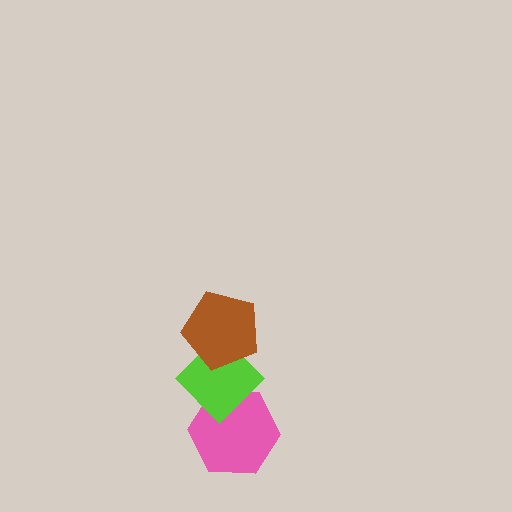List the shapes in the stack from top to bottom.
From top to bottom: the brown pentagon, the lime diamond, the pink hexagon.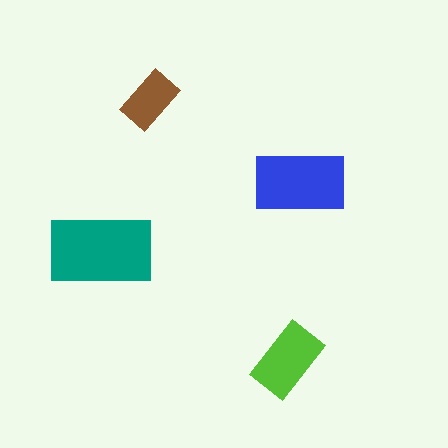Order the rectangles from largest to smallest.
the teal one, the blue one, the lime one, the brown one.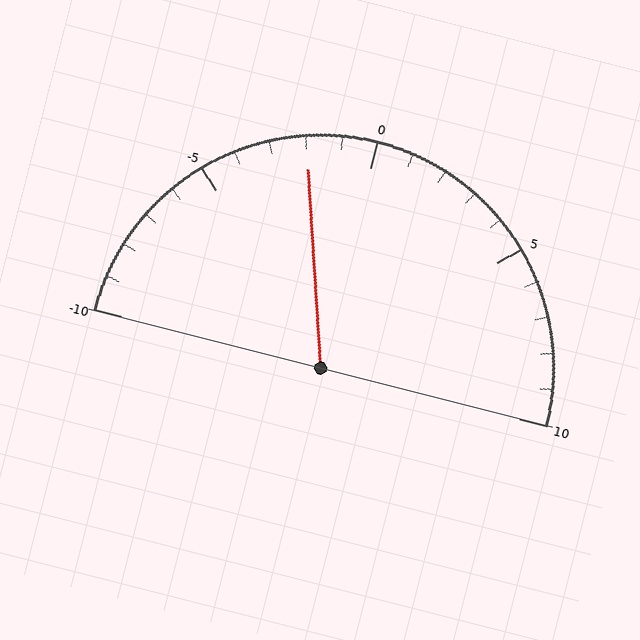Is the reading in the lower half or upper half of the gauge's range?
The reading is in the lower half of the range (-10 to 10).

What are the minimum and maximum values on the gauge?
The gauge ranges from -10 to 10.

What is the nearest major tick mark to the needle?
The nearest major tick mark is 0.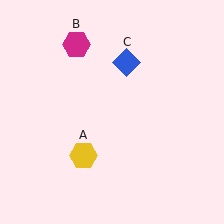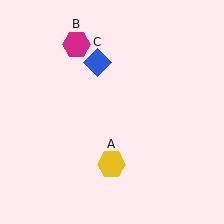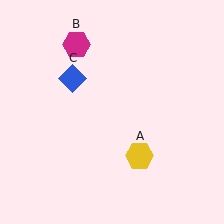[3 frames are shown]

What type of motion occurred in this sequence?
The yellow hexagon (object A), blue diamond (object C) rotated counterclockwise around the center of the scene.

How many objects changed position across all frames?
2 objects changed position: yellow hexagon (object A), blue diamond (object C).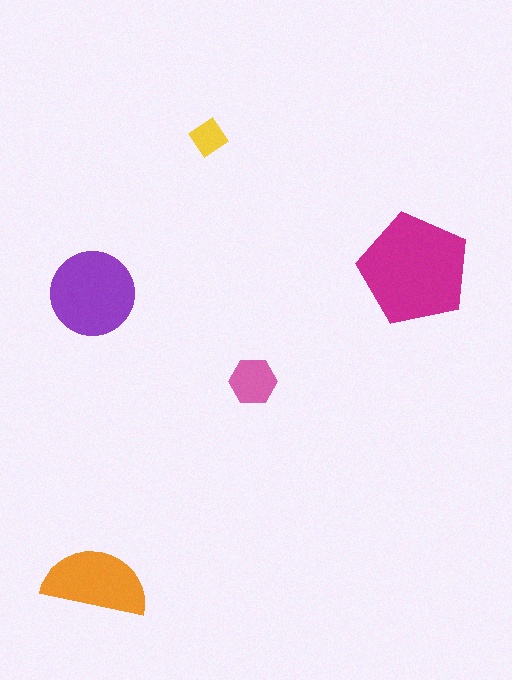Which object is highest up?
The yellow diamond is topmost.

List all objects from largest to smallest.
The magenta pentagon, the purple circle, the orange semicircle, the pink hexagon, the yellow diamond.